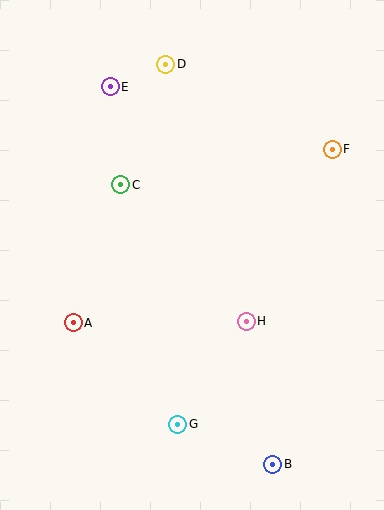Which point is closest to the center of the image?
Point H at (246, 321) is closest to the center.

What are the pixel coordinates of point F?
Point F is at (332, 149).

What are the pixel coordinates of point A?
Point A is at (73, 323).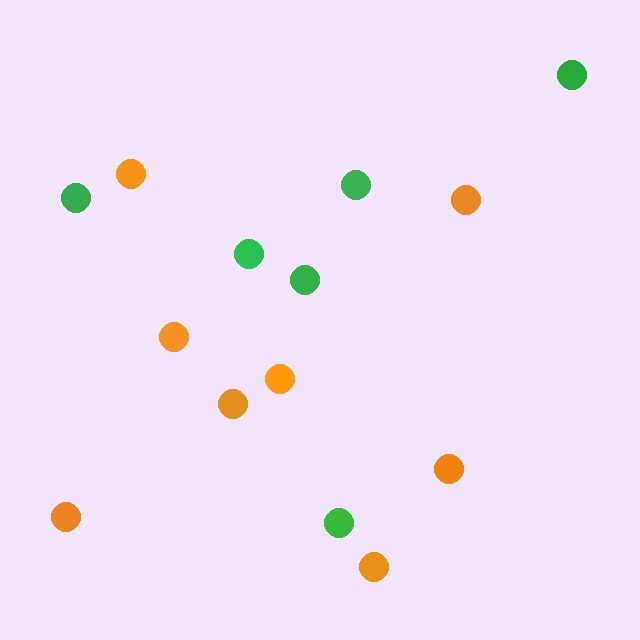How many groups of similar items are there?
There are 2 groups: one group of orange circles (8) and one group of green circles (6).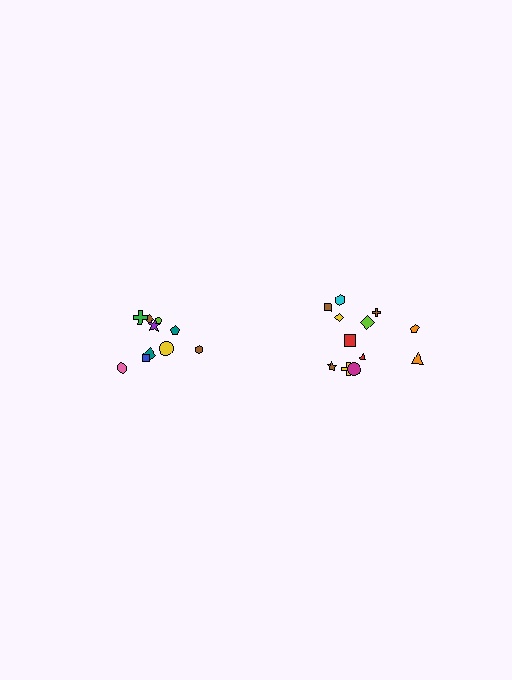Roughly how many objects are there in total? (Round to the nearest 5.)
Roughly 20 objects in total.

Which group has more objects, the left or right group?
The right group.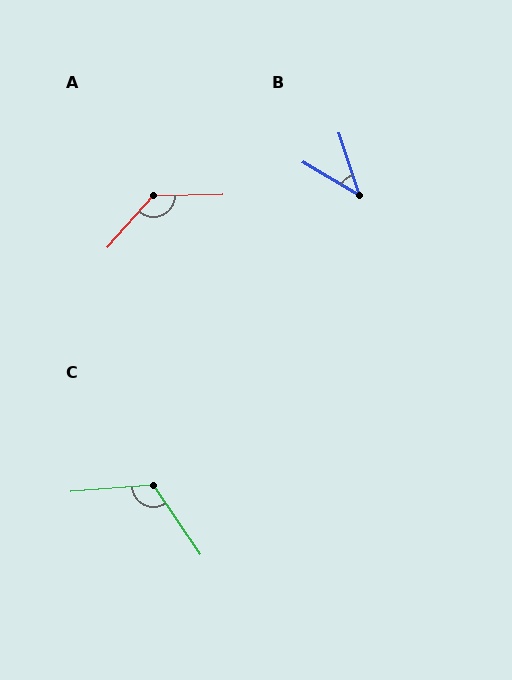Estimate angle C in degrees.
Approximately 120 degrees.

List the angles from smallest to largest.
B (41°), C (120°), A (133°).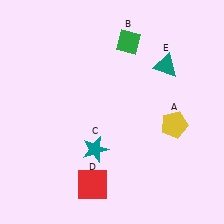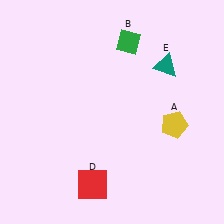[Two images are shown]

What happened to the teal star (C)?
The teal star (C) was removed in Image 2. It was in the bottom-left area of Image 1.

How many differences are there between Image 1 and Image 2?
There is 1 difference between the two images.